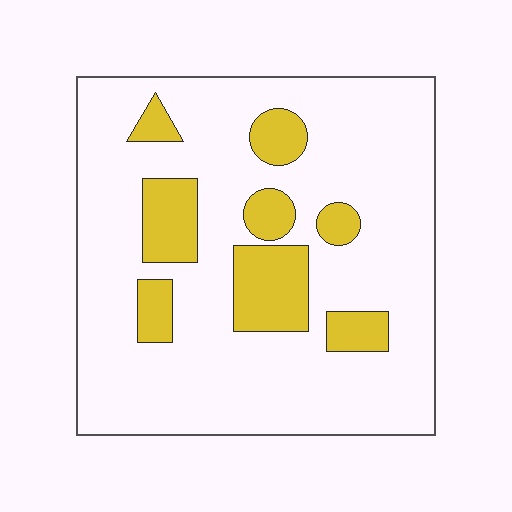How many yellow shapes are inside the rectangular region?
8.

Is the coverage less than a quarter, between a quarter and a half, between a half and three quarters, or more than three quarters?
Less than a quarter.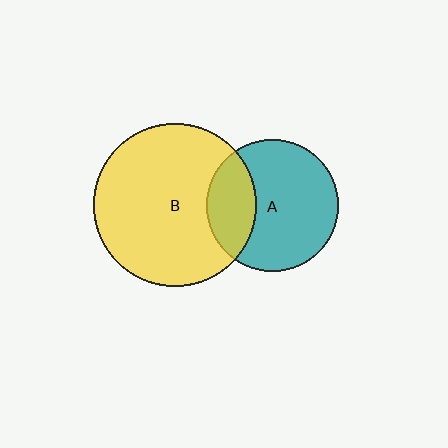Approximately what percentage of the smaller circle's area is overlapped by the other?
Approximately 30%.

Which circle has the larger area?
Circle B (yellow).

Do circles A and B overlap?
Yes.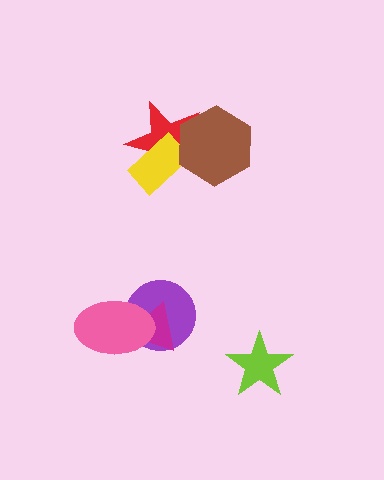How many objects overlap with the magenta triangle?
2 objects overlap with the magenta triangle.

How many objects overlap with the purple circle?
2 objects overlap with the purple circle.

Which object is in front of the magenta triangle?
The pink ellipse is in front of the magenta triangle.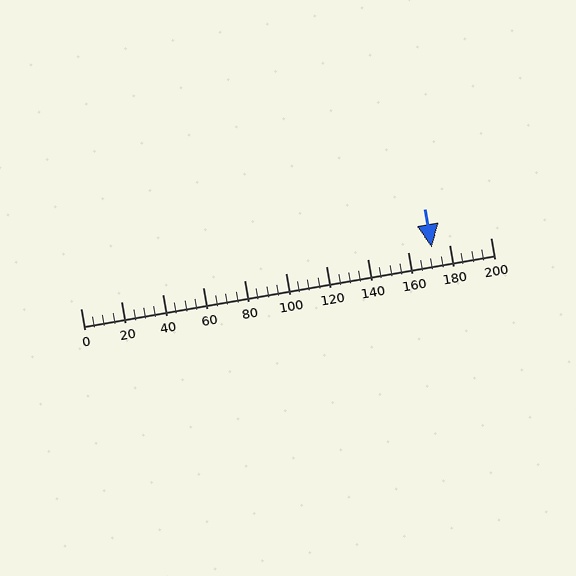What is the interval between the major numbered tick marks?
The major tick marks are spaced 20 units apart.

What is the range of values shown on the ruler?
The ruler shows values from 0 to 200.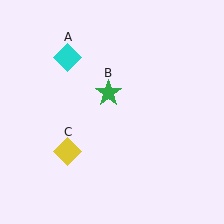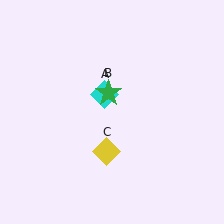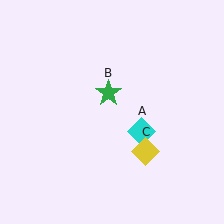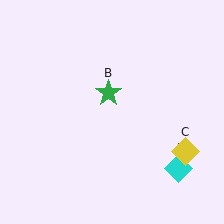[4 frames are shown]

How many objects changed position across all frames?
2 objects changed position: cyan diamond (object A), yellow diamond (object C).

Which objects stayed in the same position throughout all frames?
Green star (object B) remained stationary.